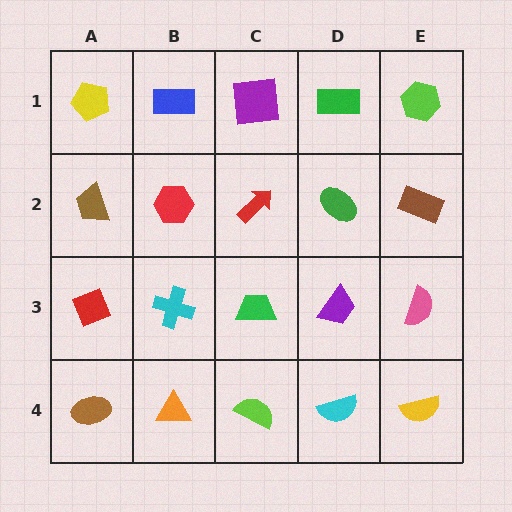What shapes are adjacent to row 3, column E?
A brown rectangle (row 2, column E), a yellow semicircle (row 4, column E), a purple trapezoid (row 3, column D).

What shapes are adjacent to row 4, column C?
A green trapezoid (row 3, column C), an orange triangle (row 4, column B), a cyan semicircle (row 4, column D).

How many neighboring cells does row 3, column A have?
3.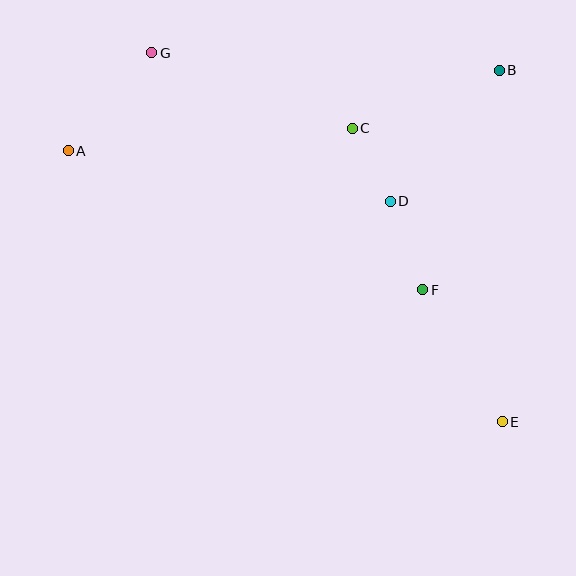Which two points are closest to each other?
Points C and D are closest to each other.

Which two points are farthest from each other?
Points A and E are farthest from each other.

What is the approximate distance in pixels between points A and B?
The distance between A and B is approximately 439 pixels.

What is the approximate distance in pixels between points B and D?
The distance between B and D is approximately 170 pixels.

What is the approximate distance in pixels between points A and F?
The distance between A and F is approximately 381 pixels.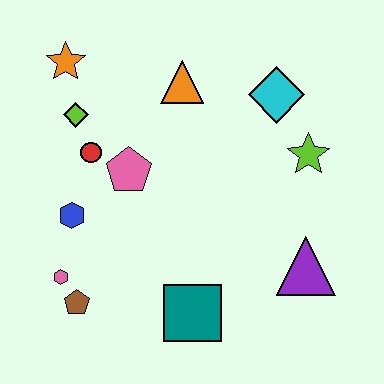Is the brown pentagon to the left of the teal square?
Yes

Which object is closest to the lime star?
The cyan diamond is closest to the lime star.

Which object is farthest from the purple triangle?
The orange star is farthest from the purple triangle.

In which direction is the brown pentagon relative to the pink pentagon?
The brown pentagon is below the pink pentagon.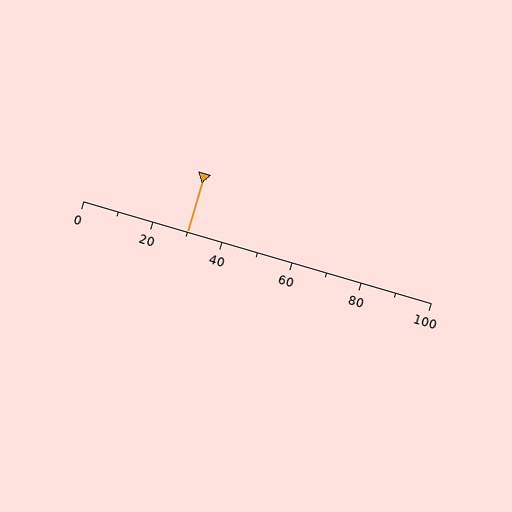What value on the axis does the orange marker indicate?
The marker indicates approximately 30.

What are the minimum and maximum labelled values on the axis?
The axis runs from 0 to 100.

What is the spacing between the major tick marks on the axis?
The major ticks are spaced 20 apart.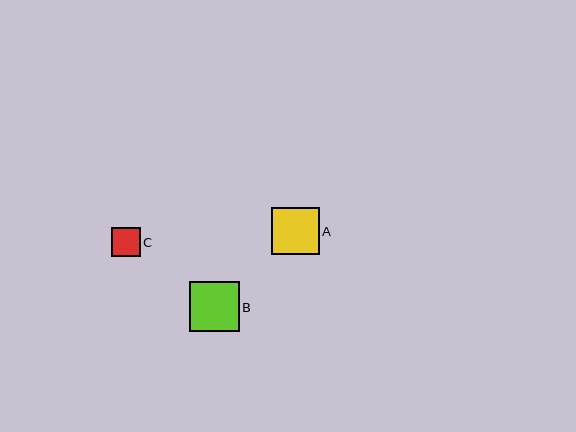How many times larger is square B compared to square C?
Square B is approximately 1.7 times the size of square C.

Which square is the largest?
Square B is the largest with a size of approximately 50 pixels.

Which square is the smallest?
Square C is the smallest with a size of approximately 29 pixels.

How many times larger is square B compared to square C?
Square B is approximately 1.7 times the size of square C.